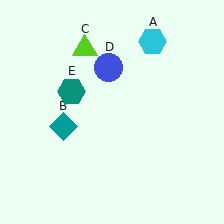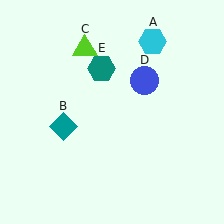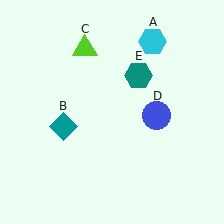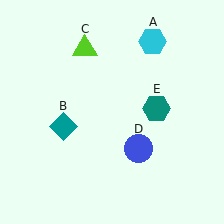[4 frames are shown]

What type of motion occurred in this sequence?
The blue circle (object D), teal hexagon (object E) rotated clockwise around the center of the scene.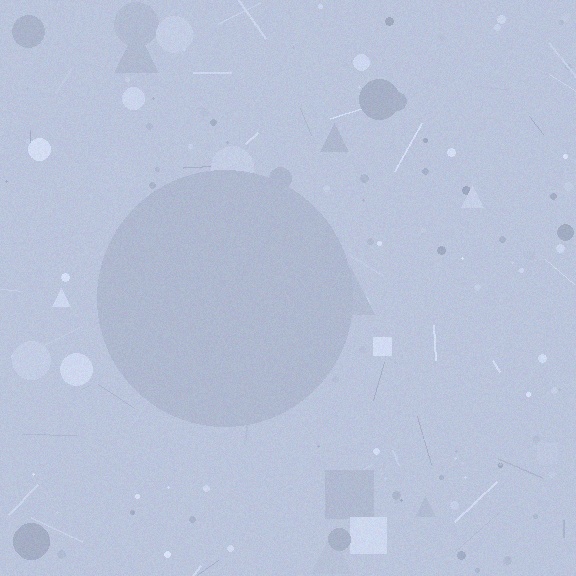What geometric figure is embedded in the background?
A circle is embedded in the background.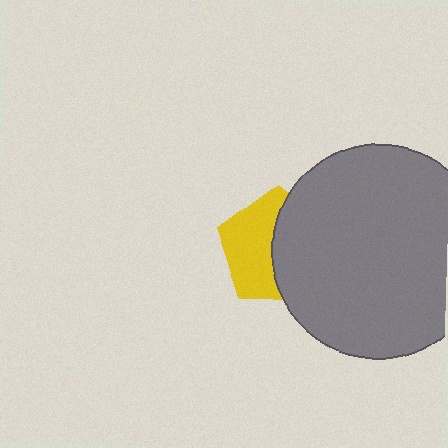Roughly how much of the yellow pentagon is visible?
About half of it is visible (roughly 49%).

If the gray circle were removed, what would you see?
You would see the complete yellow pentagon.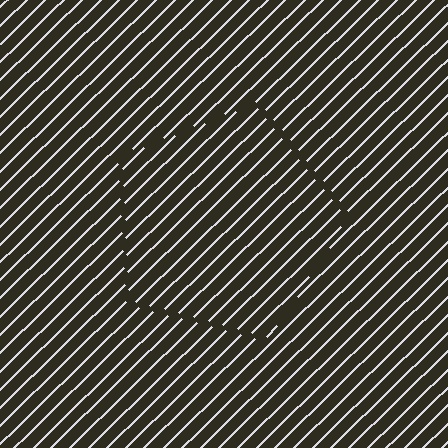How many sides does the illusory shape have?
5 sides — the line-ends trace a pentagon.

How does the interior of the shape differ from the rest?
The interior of the shape contains the same grating, shifted by half a period — the contour is defined by the phase discontinuity where line-ends from the inner and outer gratings abut.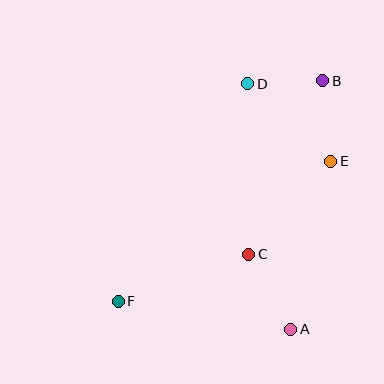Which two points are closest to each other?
Points B and D are closest to each other.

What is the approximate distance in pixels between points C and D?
The distance between C and D is approximately 171 pixels.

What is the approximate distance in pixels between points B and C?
The distance between B and C is approximately 189 pixels.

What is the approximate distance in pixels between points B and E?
The distance between B and E is approximately 81 pixels.